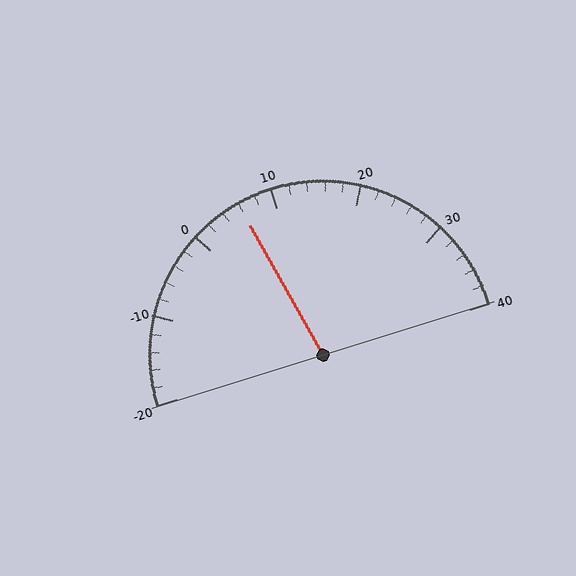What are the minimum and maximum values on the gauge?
The gauge ranges from -20 to 40.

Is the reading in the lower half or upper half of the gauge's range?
The reading is in the lower half of the range (-20 to 40).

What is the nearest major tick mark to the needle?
The nearest major tick mark is 10.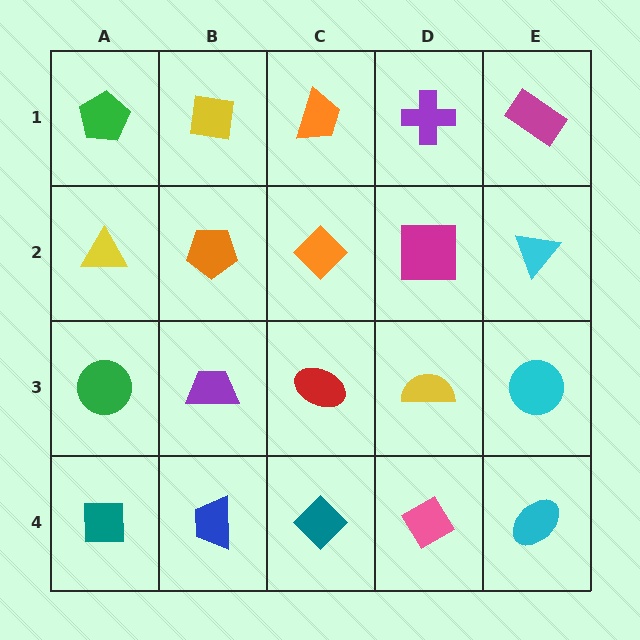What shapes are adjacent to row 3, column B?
An orange pentagon (row 2, column B), a blue trapezoid (row 4, column B), a green circle (row 3, column A), a red ellipse (row 3, column C).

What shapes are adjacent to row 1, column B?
An orange pentagon (row 2, column B), a green pentagon (row 1, column A), an orange trapezoid (row 1, column C).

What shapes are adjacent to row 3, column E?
A cyan triangle (row 2, column E), a cyan ellipse (row 4, column E), a yellow semicircle (row 3, column D).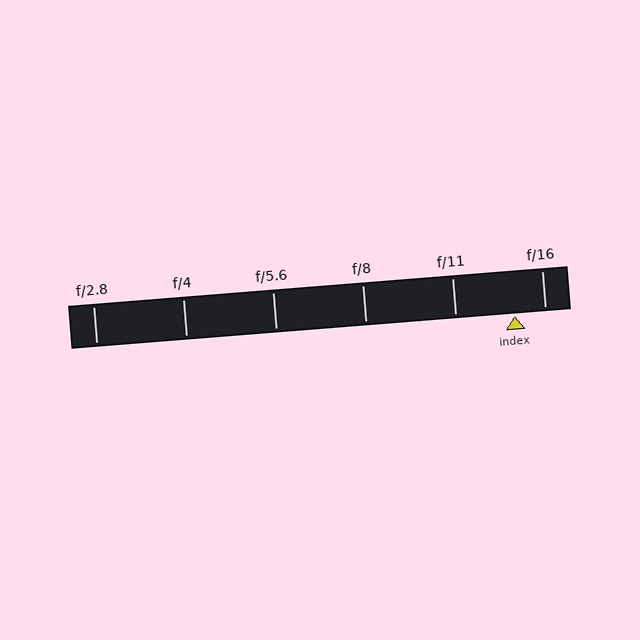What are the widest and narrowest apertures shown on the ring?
The widest aperture shown is f/2.8 and the narrowest is f/16.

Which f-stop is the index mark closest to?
The index mark is closest to f/16.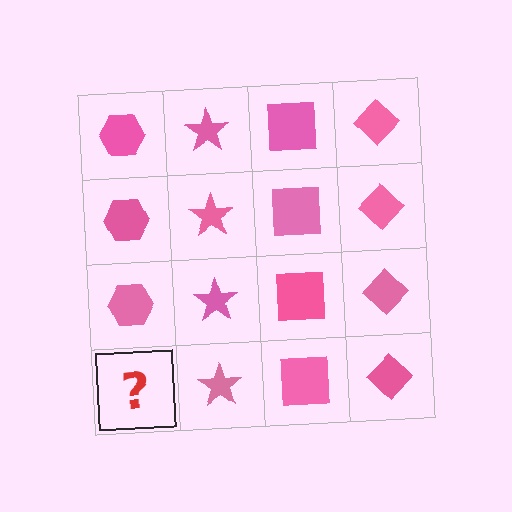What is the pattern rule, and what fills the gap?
The rule is that each column has a consistent shape. The gap should be filled with a pink hexagon.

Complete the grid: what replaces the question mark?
The question mark should be replaced with a pink hexagon.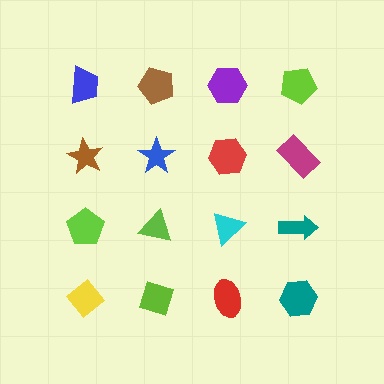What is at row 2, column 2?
A blue star.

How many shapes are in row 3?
4 shapes.